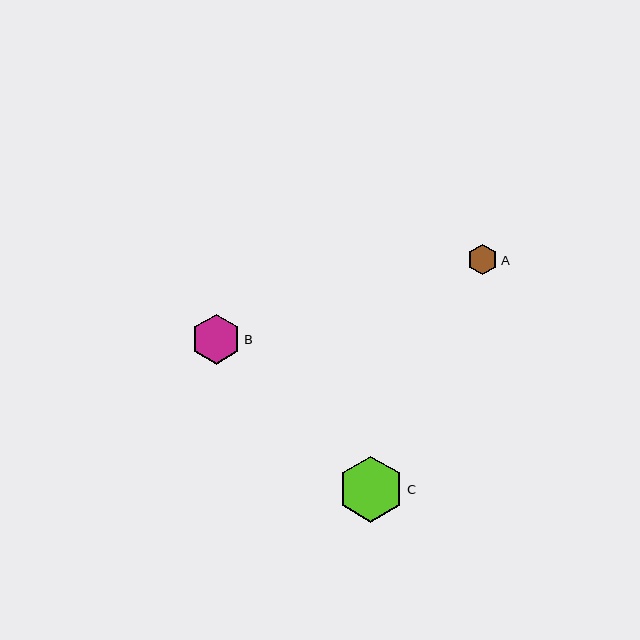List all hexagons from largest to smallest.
From largest to smallest: C, B, A.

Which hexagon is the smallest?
Hexagon A is the smallest with a size of approximately 31 pixels.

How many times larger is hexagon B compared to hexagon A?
Hexagon B is approximately 1.6 times the size of hexagon A.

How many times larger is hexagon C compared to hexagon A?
Hexagon C is approximately 2.1 times the size of hexagon A.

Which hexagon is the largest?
Hexagon C is the largest with a size of approximately 66 pixels.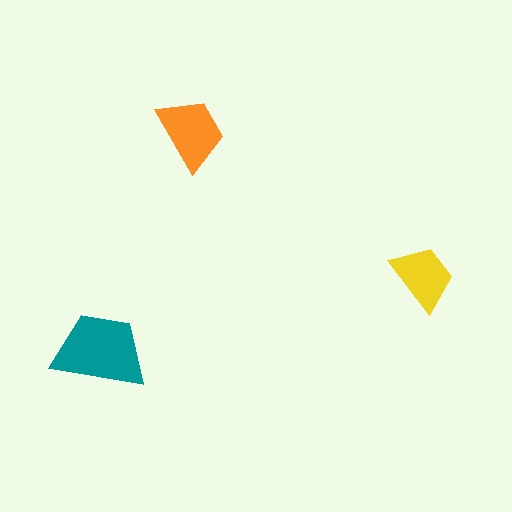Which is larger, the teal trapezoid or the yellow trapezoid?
The teal one.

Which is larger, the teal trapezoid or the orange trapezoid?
The teal one.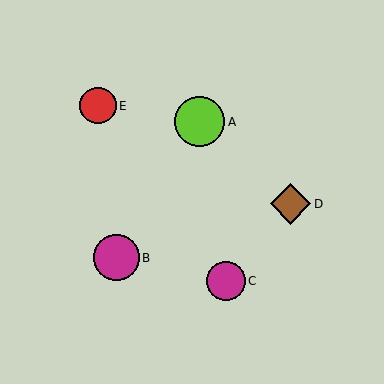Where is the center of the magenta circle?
The center of the magenta circle is at (226, 281).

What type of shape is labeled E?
Shape E is a red circle.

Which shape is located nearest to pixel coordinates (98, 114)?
The red circle (labeled E) at (98, 106) is nearest to that location.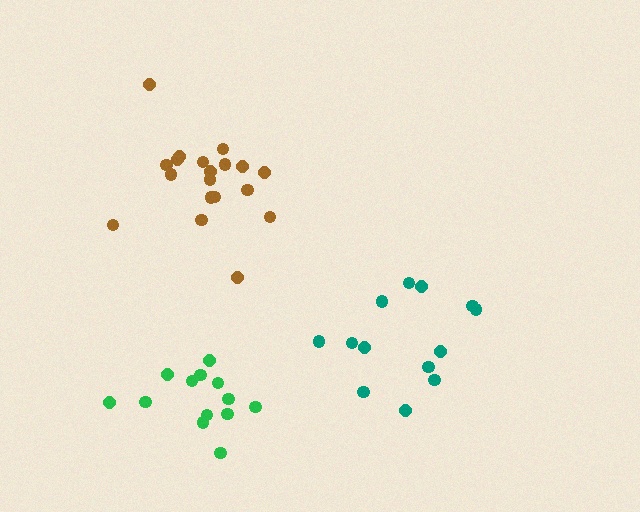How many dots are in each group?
Group 1: 13 dots, Group 2: 19 dots, Group 3: 13 dots (45 total).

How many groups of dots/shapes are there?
There are 3 groups.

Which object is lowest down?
The green cluster is bottommost.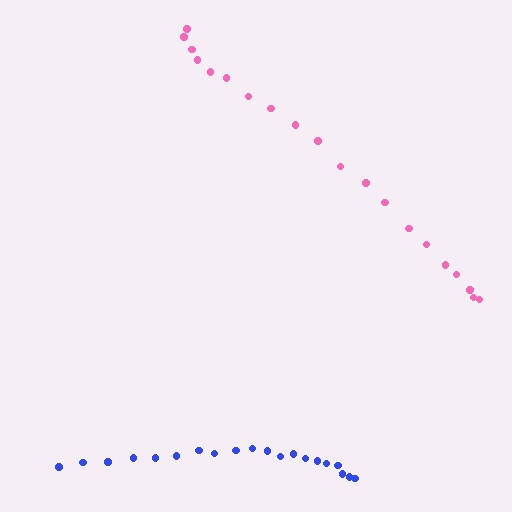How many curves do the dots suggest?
There are 2 distinct paths.